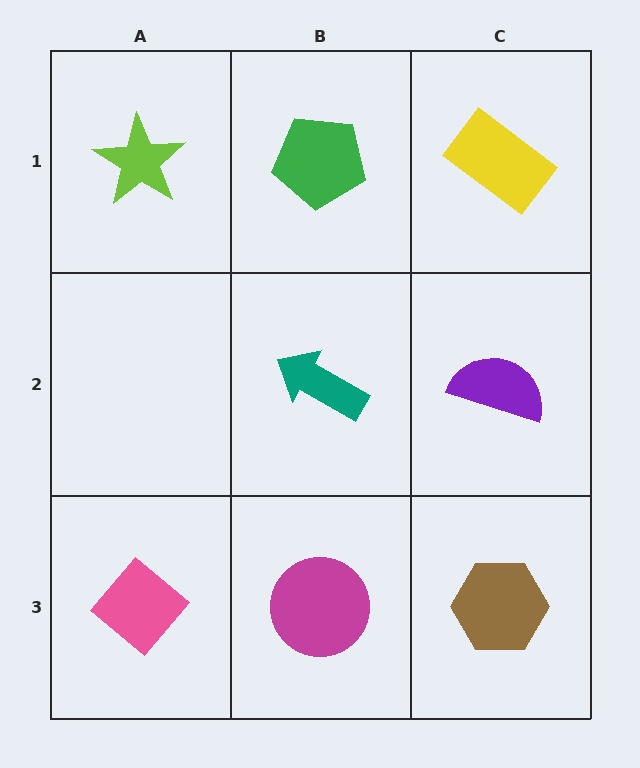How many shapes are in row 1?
3 shapes.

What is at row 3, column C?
A brown hexagon.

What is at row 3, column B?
A magenta circle.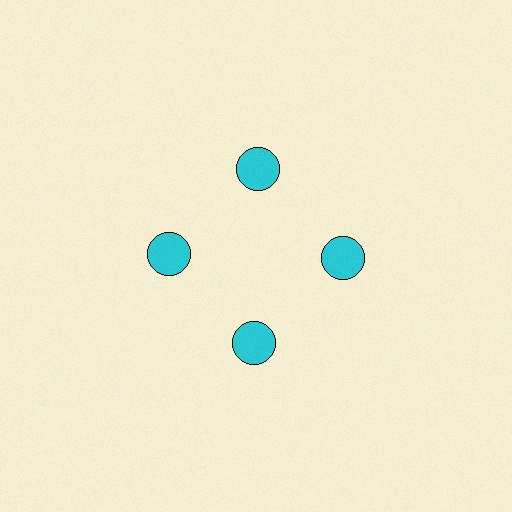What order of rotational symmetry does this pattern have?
This pattern has 4-fold rotational symmetry.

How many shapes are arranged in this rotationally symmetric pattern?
There are 4 shapes, arranged in 4 groups of 1.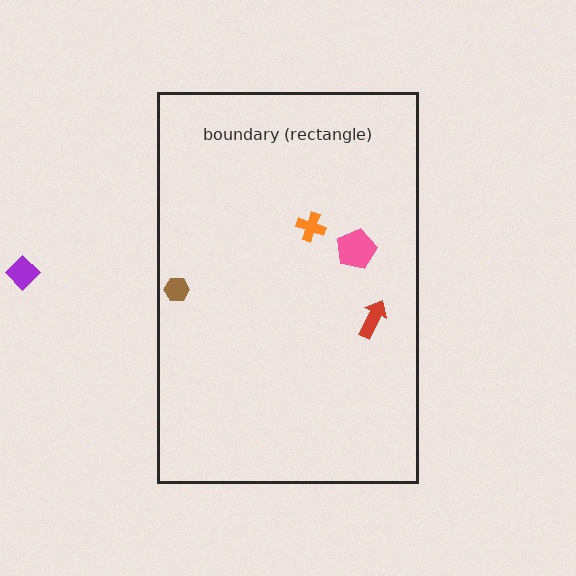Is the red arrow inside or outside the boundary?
Inside.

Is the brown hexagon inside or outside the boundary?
Inside.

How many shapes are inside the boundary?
4 inside, 1 outside.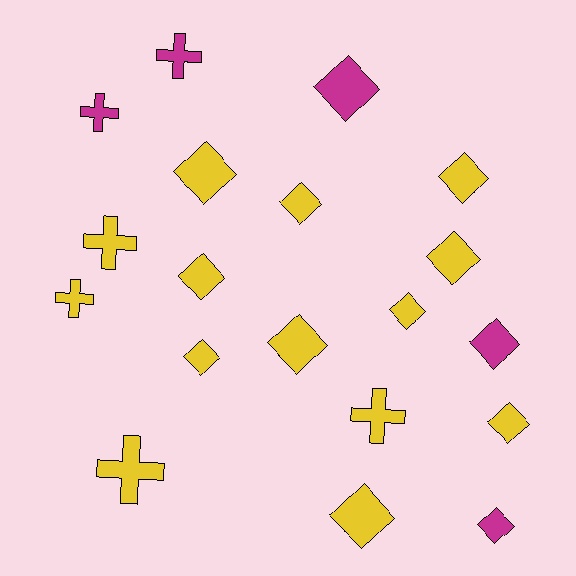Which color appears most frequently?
Yellow, with 14 objects.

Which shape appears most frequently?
Diamond, with 13 objects.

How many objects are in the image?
There are 19 objects.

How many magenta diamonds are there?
There are 3 magenta diamonds.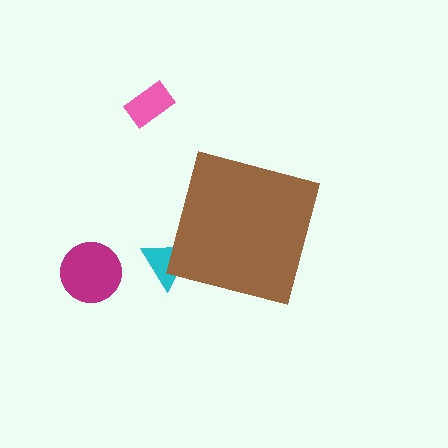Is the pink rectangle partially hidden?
No, the pink rectangle is fully visible.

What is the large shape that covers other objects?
A brown square.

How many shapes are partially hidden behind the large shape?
1 shape is partially hidden.